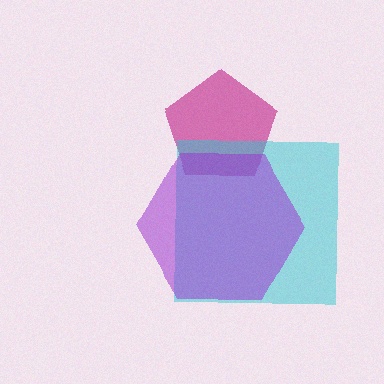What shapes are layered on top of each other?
The layered shapes are: a magenta pentagon, a cyan square, a purple hexagon.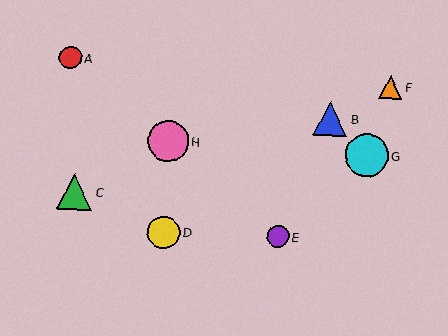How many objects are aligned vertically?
2 objects (D, H) are aligned vertically.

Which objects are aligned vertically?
Objects D, H are aligned vertically.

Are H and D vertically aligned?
Yes, both are at x≈168.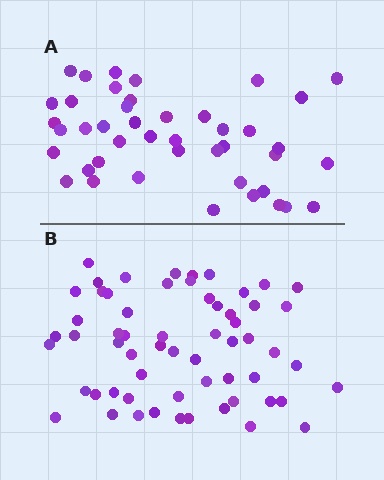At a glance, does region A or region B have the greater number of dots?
Region B (the bottom region) has more dots.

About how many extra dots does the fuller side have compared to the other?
Region B has approximately 15 more dots than region A.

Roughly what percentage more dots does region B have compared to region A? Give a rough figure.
About 40% more.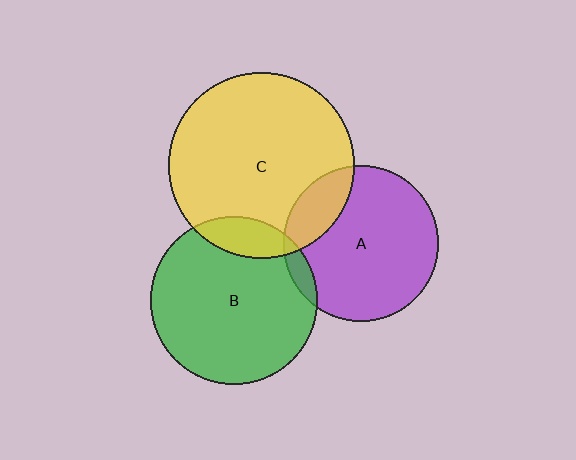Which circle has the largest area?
Circle C (yellow).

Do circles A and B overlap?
Yes.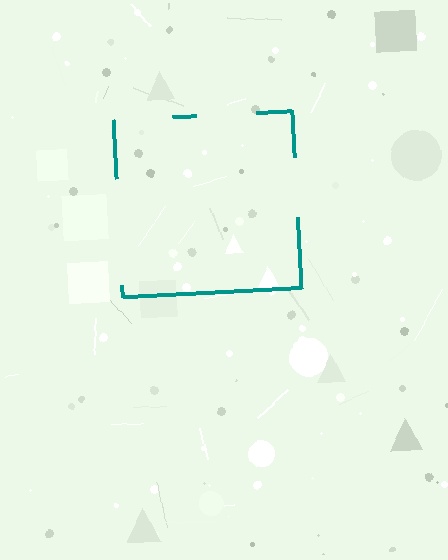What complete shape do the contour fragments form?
The contour fragments form a square.